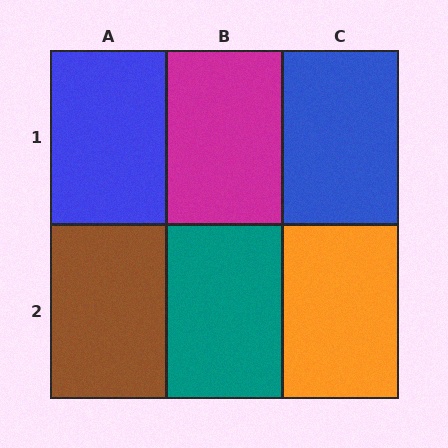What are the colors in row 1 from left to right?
Blue, magenta, blue.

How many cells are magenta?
1 cell is magenta.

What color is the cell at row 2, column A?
Brown.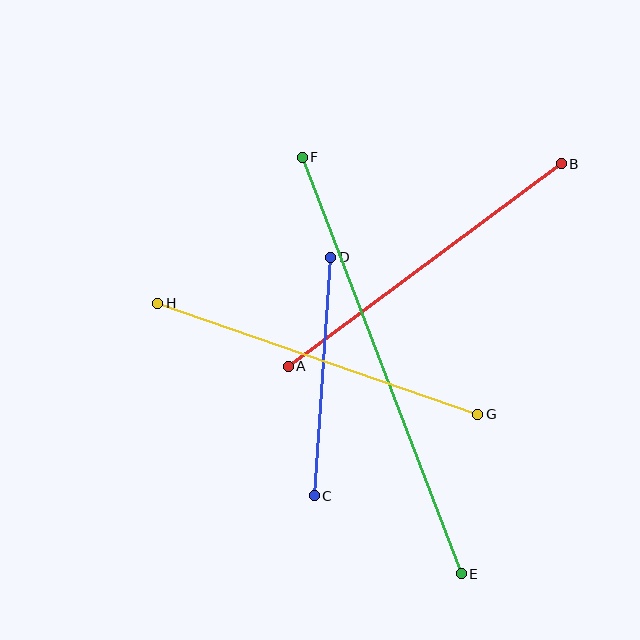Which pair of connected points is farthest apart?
Points E and F are farthest apart.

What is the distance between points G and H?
The distance is approximately 339 pixels.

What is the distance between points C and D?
The distance is approximately 239 pixels.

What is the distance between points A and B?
The distance is approximately 340 pixels.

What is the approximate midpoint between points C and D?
The midpoint is at approximately (322, 377) pixels.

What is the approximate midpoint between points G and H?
The midpoint is at approximately (318, 359) pixels.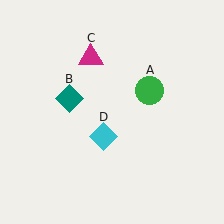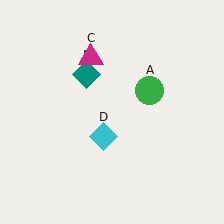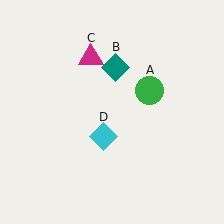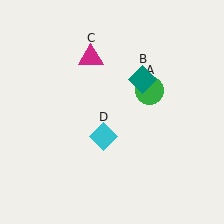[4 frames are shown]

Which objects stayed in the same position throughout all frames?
Green circle (object A) and magenta triangle (object C) and cyan diamond (object D) remained stationary.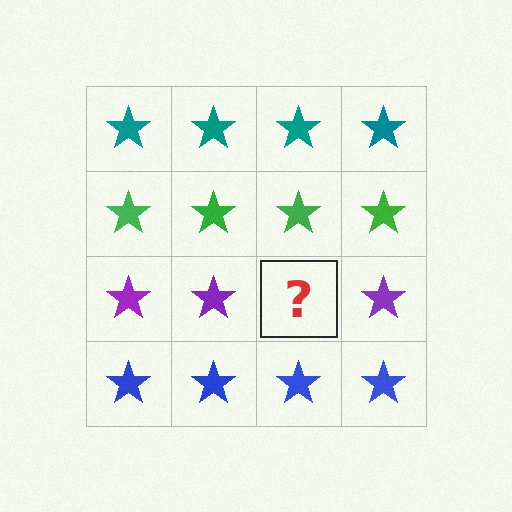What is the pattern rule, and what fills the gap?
The rule is that each row has a consistent color. The gap should be filled with a purple star.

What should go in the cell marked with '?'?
The missing cell should contain a purple star.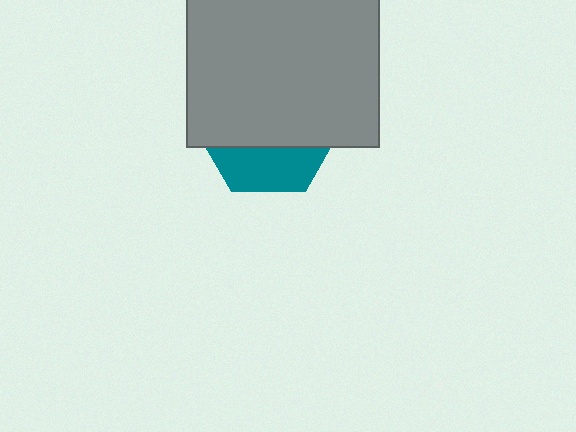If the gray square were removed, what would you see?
You would see the complete teal hexagon.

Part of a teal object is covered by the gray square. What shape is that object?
It is a hexagon.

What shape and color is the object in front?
The object in front is a gray square.